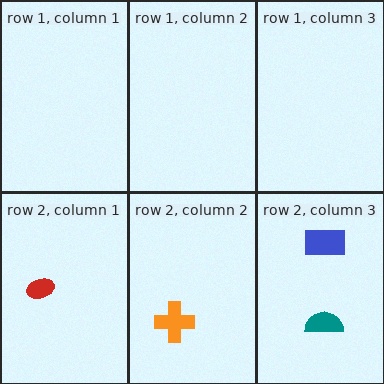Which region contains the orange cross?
The row 2, column 2 region.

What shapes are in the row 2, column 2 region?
The orange cross.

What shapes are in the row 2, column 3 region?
The teal semicircle, the blue rectangle.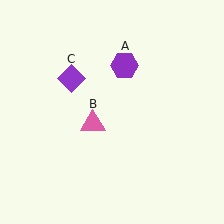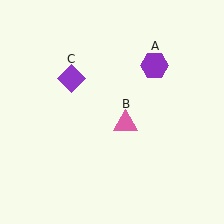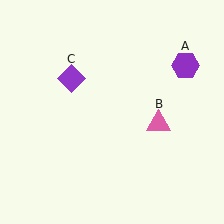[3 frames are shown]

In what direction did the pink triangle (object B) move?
The pink triangle (object B) moved right.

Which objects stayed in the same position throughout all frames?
Purple diamond (object C) remained stationary.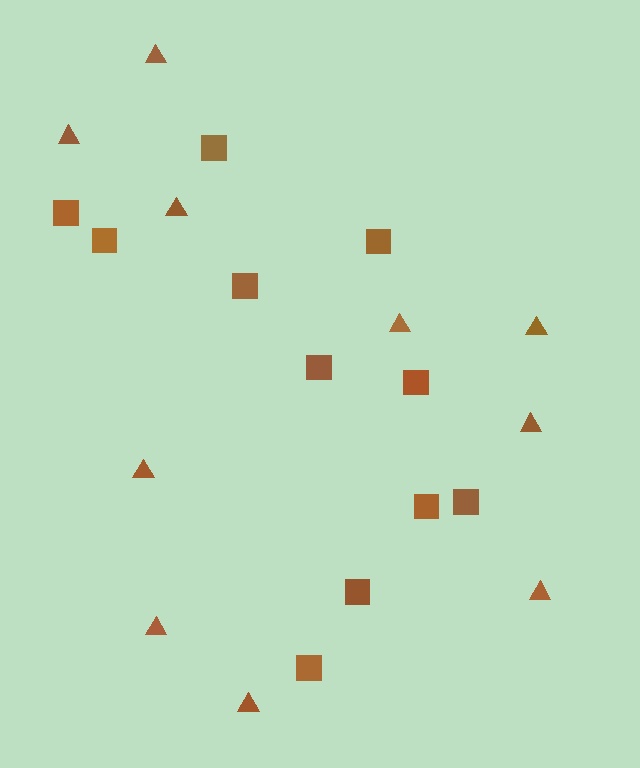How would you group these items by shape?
There are 2 groups: one group of squares (11) and one group of triangles (10).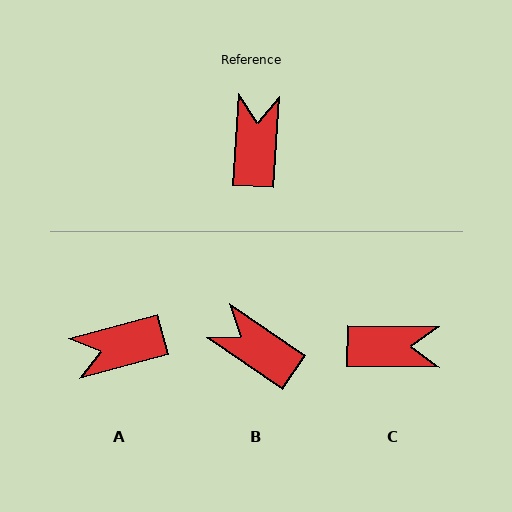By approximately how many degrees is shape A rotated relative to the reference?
Approximately 109 degrees counter-clockwise.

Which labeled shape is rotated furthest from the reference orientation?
A, about 109 degrees away.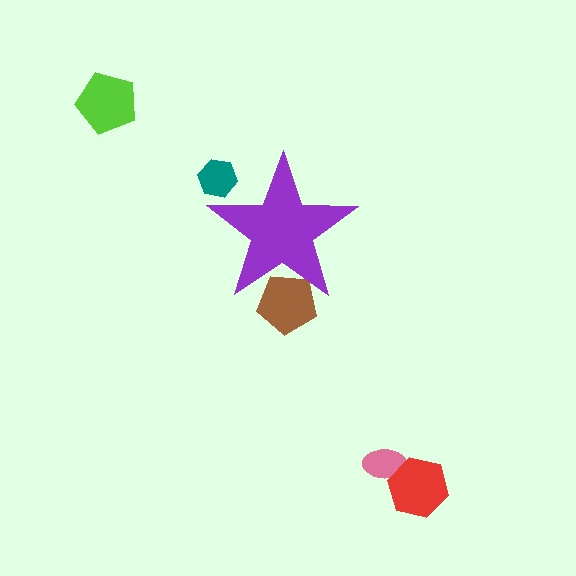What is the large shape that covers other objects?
A purple star.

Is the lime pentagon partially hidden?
No, the lime pentagon is fully visible.